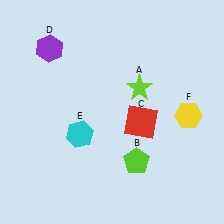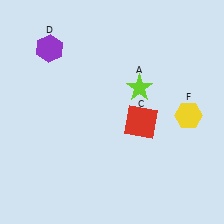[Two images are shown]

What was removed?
The lime pentagon (B), the cyan hexagon (E) were removed in Image 2.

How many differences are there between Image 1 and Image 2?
There are 2 differences between the two images.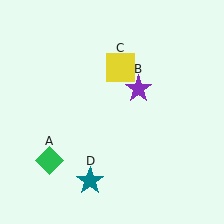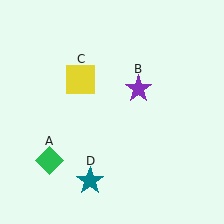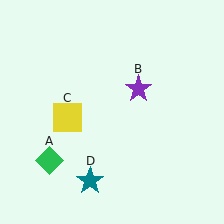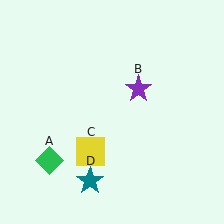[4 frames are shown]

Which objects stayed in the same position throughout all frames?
Green diamond (object A) and purple star (object B) and teal star (object D) remained stationary.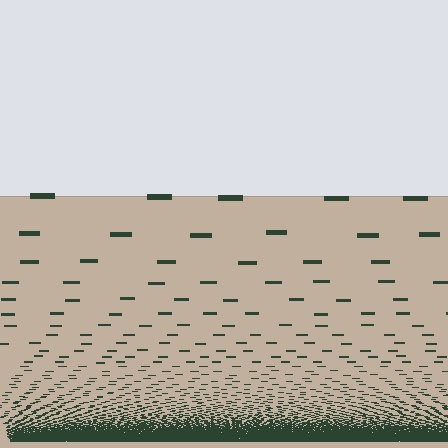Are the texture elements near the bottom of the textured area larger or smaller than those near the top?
Smaller. The gradient is inverted — elements near the bottom are smaller and denser.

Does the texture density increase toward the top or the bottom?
Density increases toward the bottom.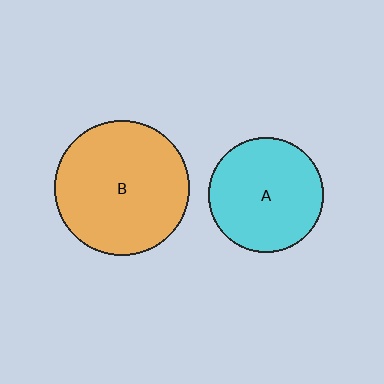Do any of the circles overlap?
No, none of the circles overlap.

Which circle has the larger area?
Circle B (orange).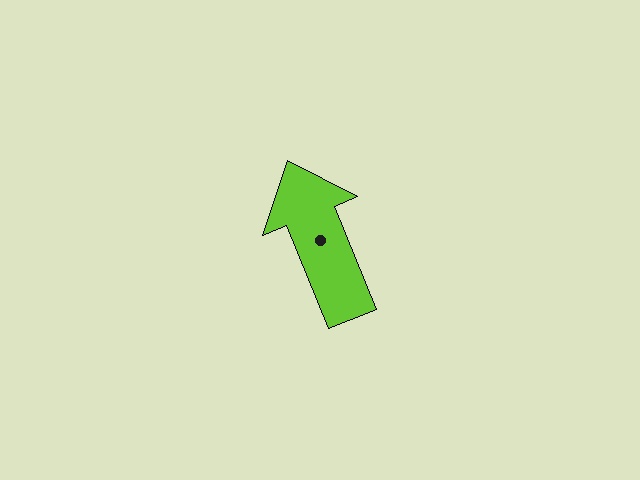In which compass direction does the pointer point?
North.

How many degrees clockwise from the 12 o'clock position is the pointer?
Approximately 338 degrees.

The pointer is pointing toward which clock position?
Roughly 11 o'clock.